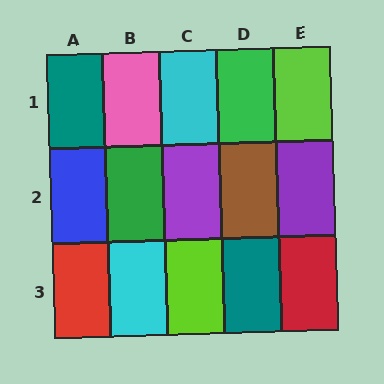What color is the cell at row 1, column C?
Cyan.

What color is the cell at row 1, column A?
Teal.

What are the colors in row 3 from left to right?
Red, cyan, lime, teal, red.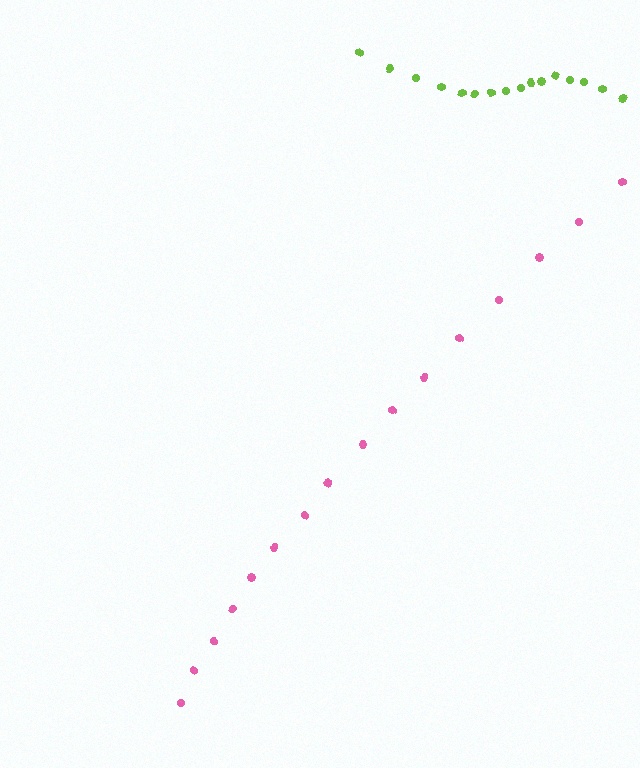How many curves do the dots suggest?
There are 2 distinct paths.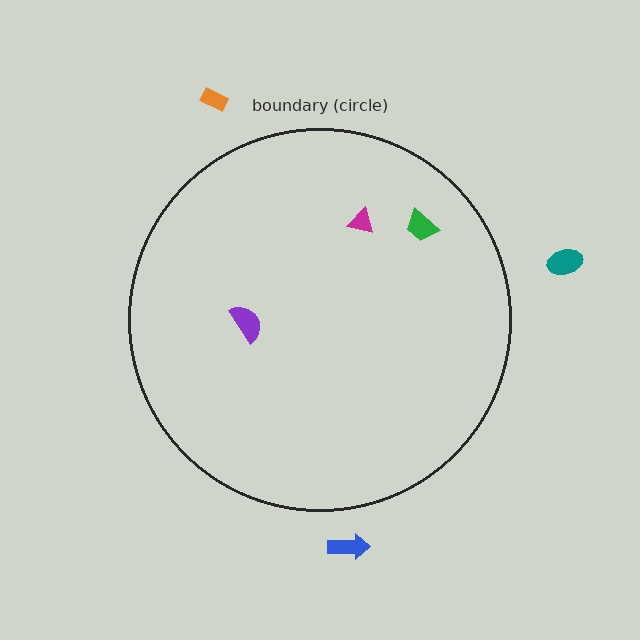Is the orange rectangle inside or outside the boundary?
Outside.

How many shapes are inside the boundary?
3 inside, 3 outside.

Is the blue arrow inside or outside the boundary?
Outside.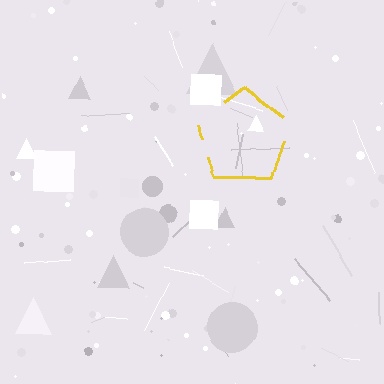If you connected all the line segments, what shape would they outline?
They would outline a pentagon.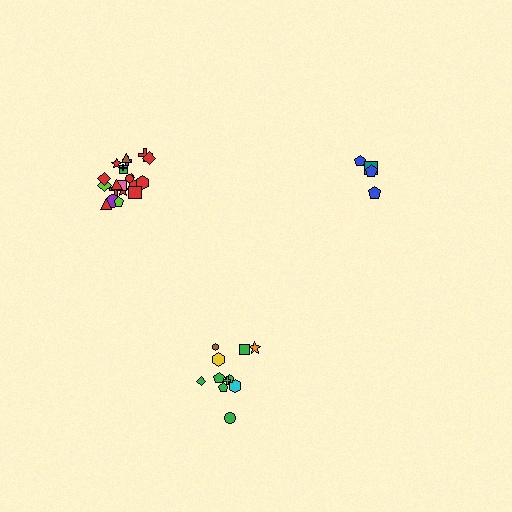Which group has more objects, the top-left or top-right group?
The top-left group.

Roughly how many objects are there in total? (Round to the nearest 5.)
Roughly 40 objects in total.